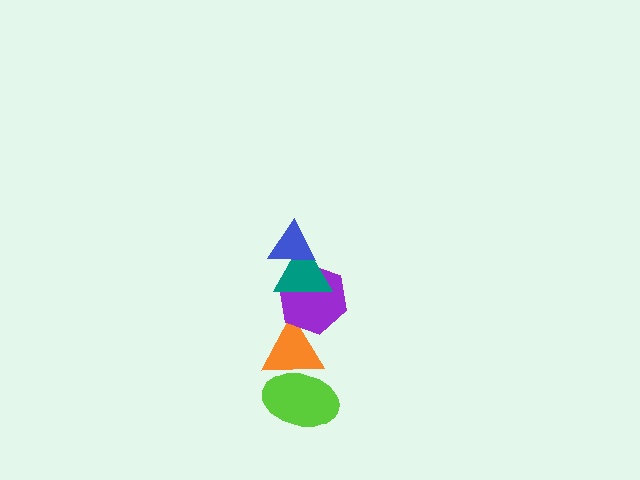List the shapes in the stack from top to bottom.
From top to bottom: the blue triangle, the teal triangle, the purple hexagon, the orange triangle, the lime ellipse.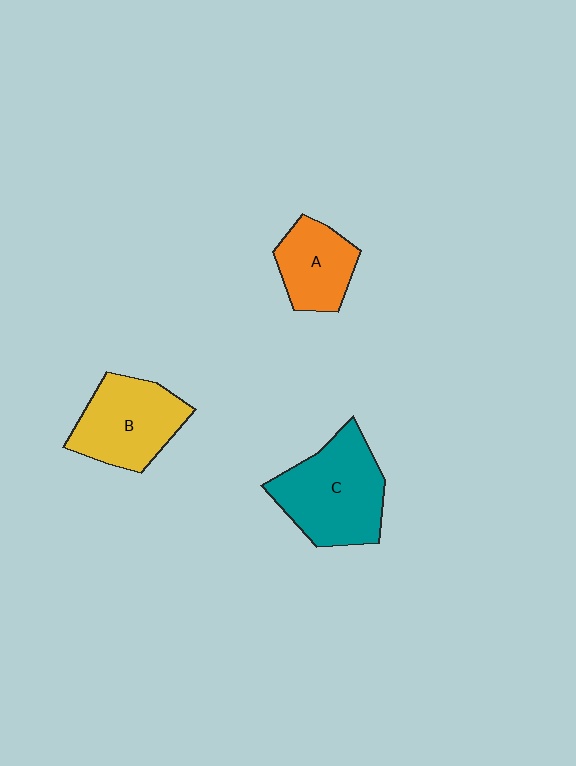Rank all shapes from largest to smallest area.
From largest to smallest: C (teal), B (yellow), A (orange).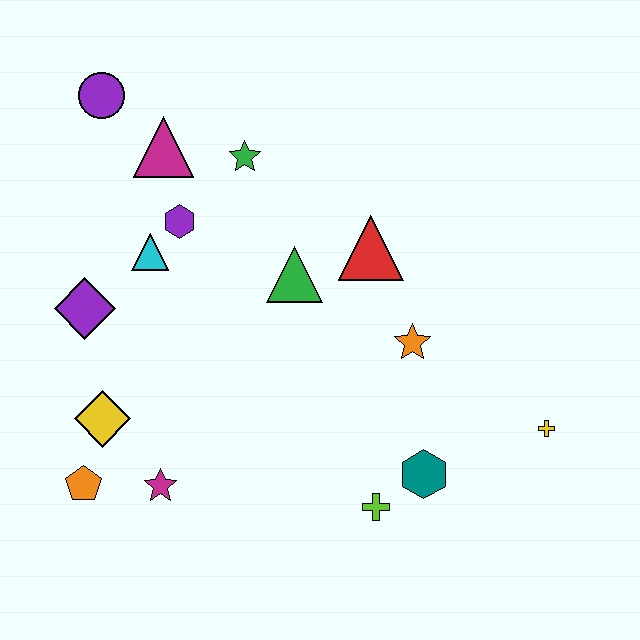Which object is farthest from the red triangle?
The orange pentagon is farthest from the red triangle.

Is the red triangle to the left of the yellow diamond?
No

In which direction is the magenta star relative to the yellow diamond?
The magenta star is below the yellow diamond.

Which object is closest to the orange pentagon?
The yellow diamond is closest to the orange pentagon.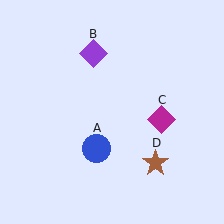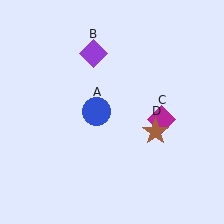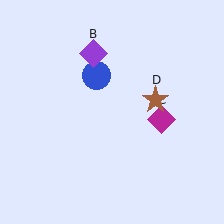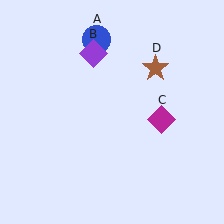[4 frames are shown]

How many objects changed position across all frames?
2 objects changed position: blue circle (object A), brown star (object D).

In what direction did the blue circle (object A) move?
The blue circle (object A) moved up.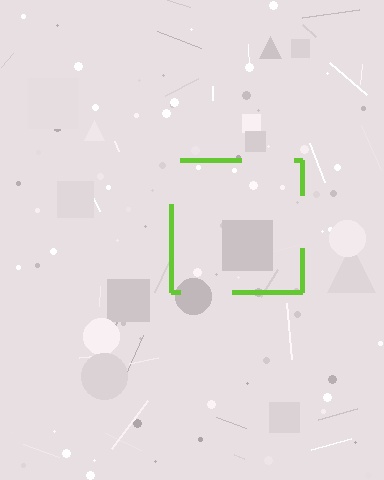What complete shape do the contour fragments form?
The contour fragments form a square.